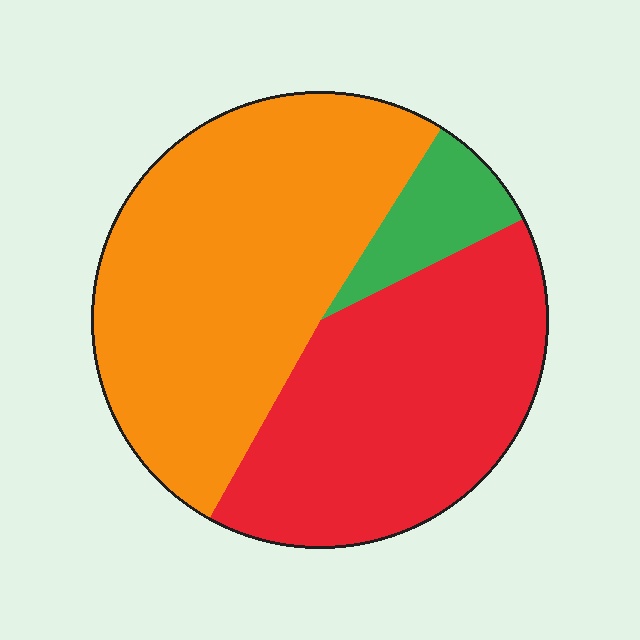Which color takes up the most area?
Orange, at roughly 50%.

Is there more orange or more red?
Orange.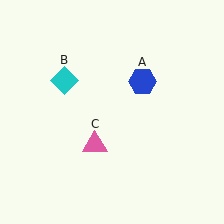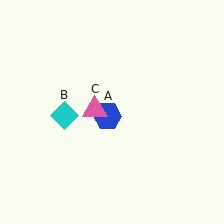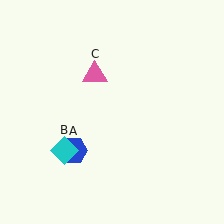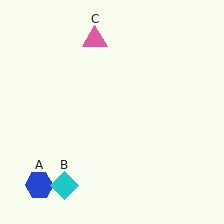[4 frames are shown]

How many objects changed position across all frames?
3 objects changed position: blue hexagon (object A), cyan diamond (object B), pink triangle (object C).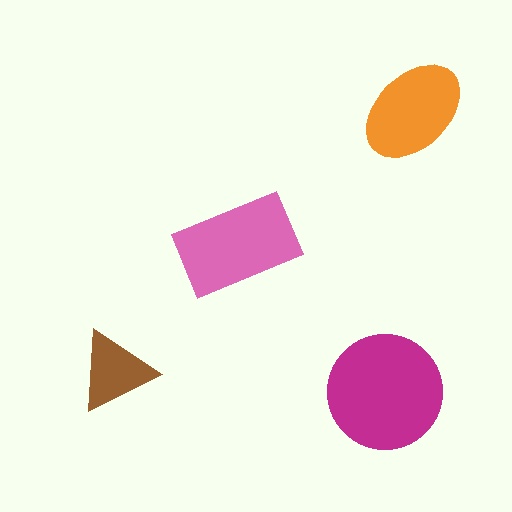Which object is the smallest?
The brown triangle.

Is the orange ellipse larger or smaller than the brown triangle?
Larger.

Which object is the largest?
The magenta circle.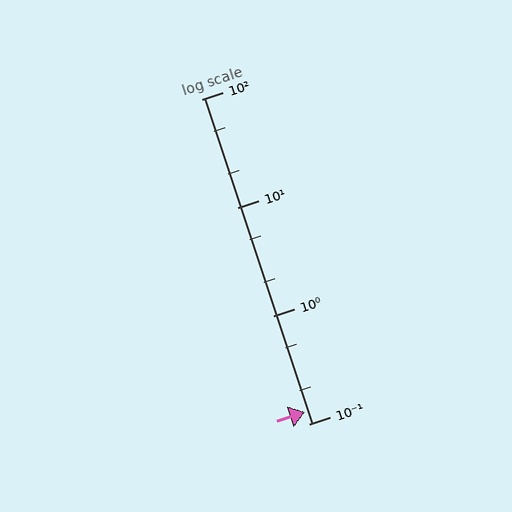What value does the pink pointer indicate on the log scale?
The pointer indicates approximately 0.13.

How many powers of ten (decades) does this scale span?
The scale spans 3 decades, from 0.1 to 100.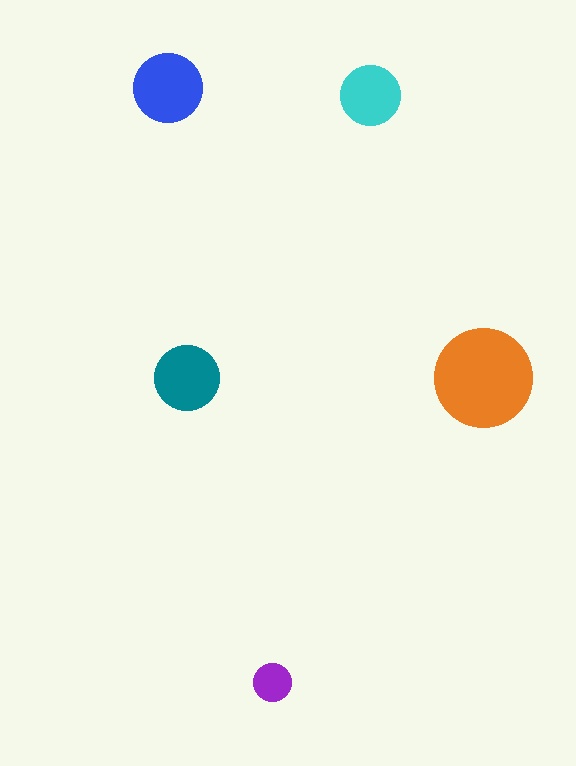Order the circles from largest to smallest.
the orange one, the blue one, the teal one, the cyan one, the purple one.